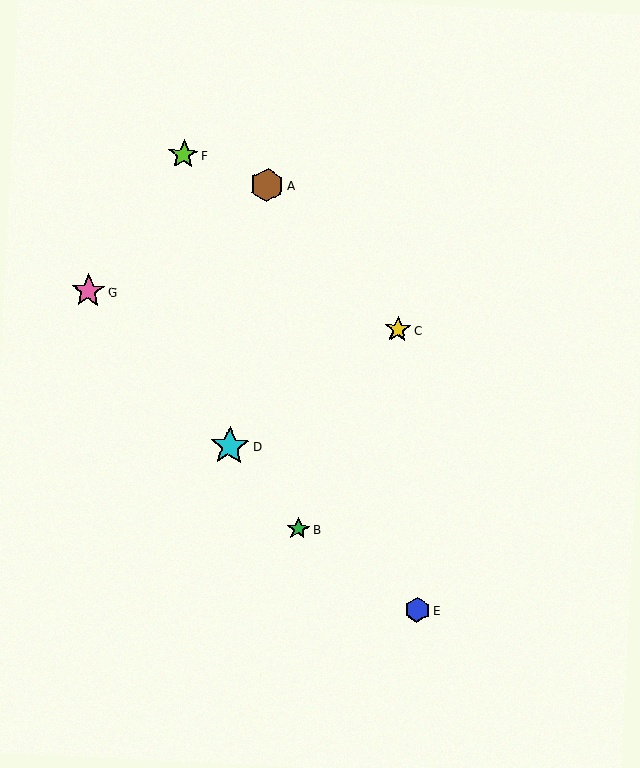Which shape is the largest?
The cyan star (labeled D) is the largest.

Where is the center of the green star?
The center of the green star is at (298, 529).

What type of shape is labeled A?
Shape A is a brown hexagon.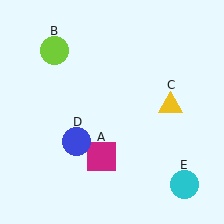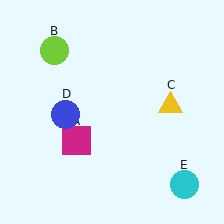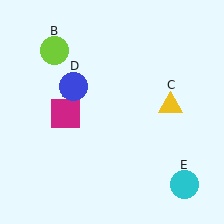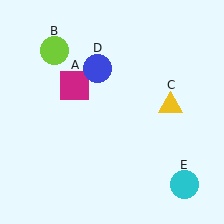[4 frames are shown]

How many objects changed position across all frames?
2 objects changed position: magenta square (object A), blue circle (object D).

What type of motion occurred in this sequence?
The magenta square (object A), blue circle (object D) rotated clockwise around the center of the scene.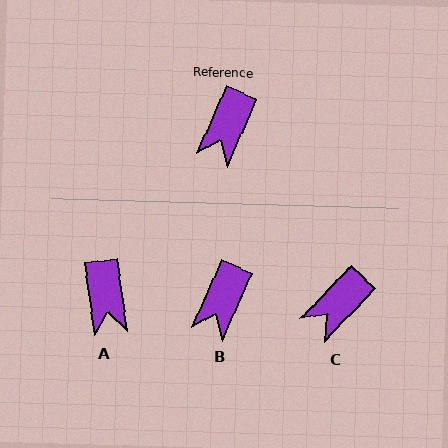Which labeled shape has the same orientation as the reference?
B.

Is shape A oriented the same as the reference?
No, it is off by about 31 degrees.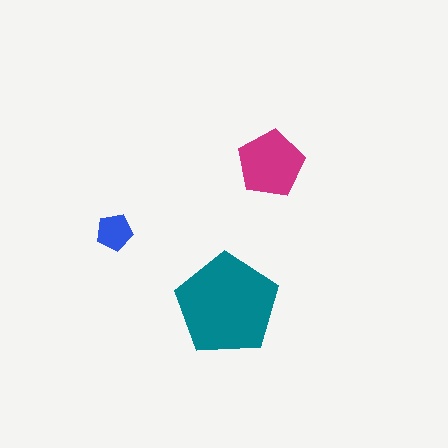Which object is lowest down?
The teal pentagon is bottommost.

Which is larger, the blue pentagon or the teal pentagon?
The teal one.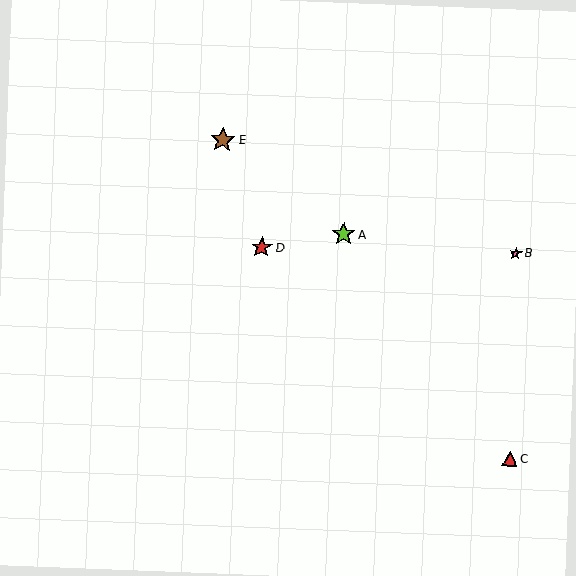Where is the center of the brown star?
The center of the brown star is at (223, 140).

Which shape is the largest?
The brown star (labeled E) is the largest.